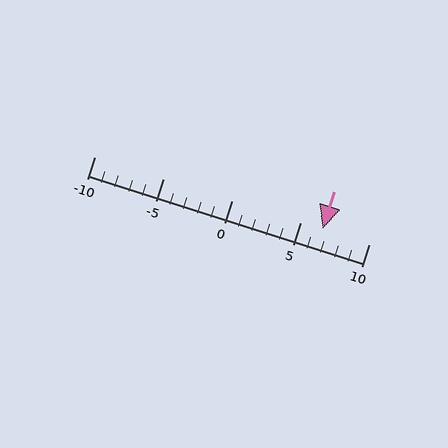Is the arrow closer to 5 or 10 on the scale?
The arrow is closer to 5.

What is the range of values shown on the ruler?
The ruler shows values from -10 to 10.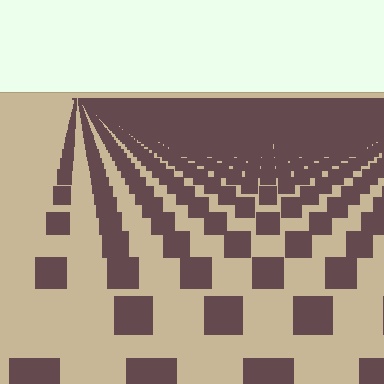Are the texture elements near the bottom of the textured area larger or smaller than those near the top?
Larger. Near the bottom, elements are closer to the viewer and appear at a bigger on-screen size.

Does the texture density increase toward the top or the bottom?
Density increases toward the top.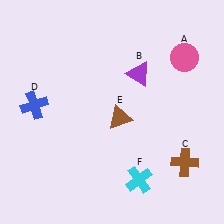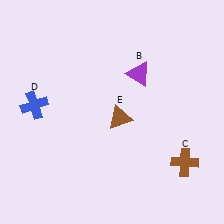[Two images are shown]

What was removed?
The pink circle (A), the cyan cross (F) were removed in Image 2.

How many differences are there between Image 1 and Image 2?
There are 2 differences between the two images.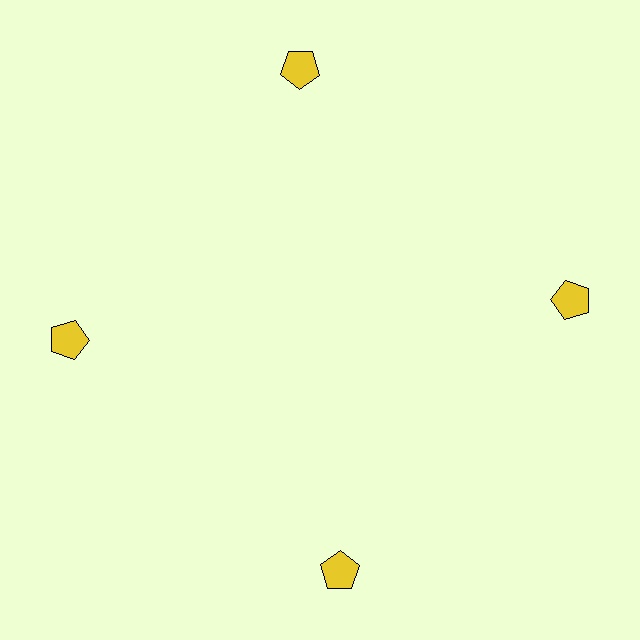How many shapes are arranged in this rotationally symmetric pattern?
There are 4 shapes, arranged in 4 groups of 1.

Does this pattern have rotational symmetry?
Yes, this pattern has 4-fold rotational symmetry. It looks the same after rotating 90 degrees around the center.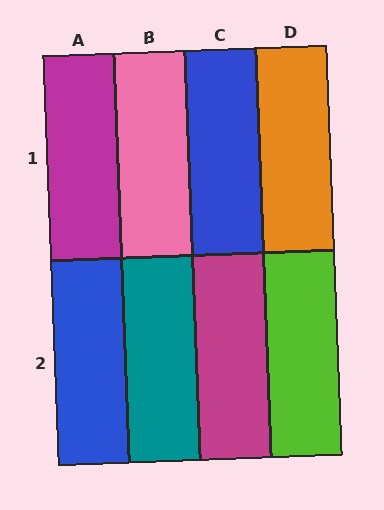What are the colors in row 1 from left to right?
Magenta, pink, blue, orange.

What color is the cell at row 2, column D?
Lime.